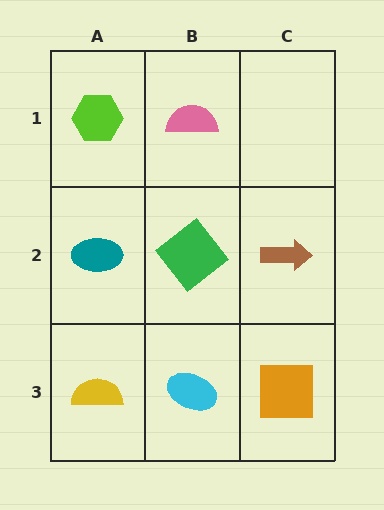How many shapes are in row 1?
2 shapes.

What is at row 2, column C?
A brown arrow.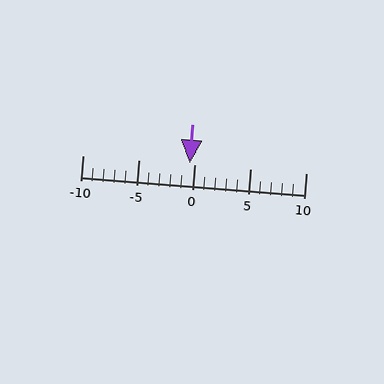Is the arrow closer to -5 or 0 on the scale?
The arrow is closer to 0.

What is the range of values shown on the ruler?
The ruler shows values from -10 to 10.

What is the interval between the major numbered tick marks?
The major tick marks are spaced 5 units apart.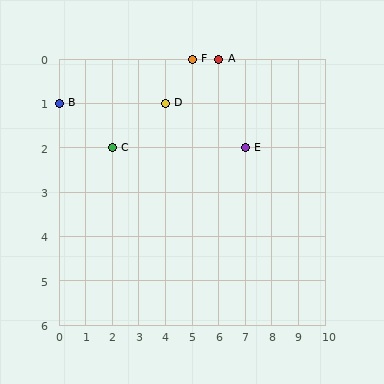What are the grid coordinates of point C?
Point C is at grid coordinates (2, 2).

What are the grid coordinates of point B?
Point B is at grid coordinates (0, 1).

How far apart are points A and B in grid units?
Points A and B are 6 columns and 1 row apart (about 6.1 grid units diagonally).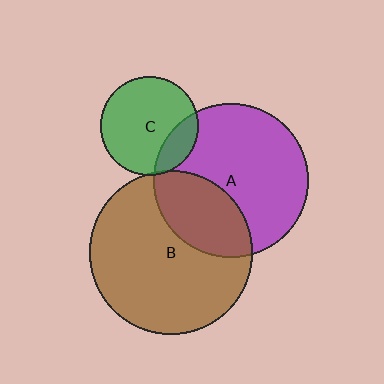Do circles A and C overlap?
Yes.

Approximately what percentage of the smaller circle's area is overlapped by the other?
Approximately 20%.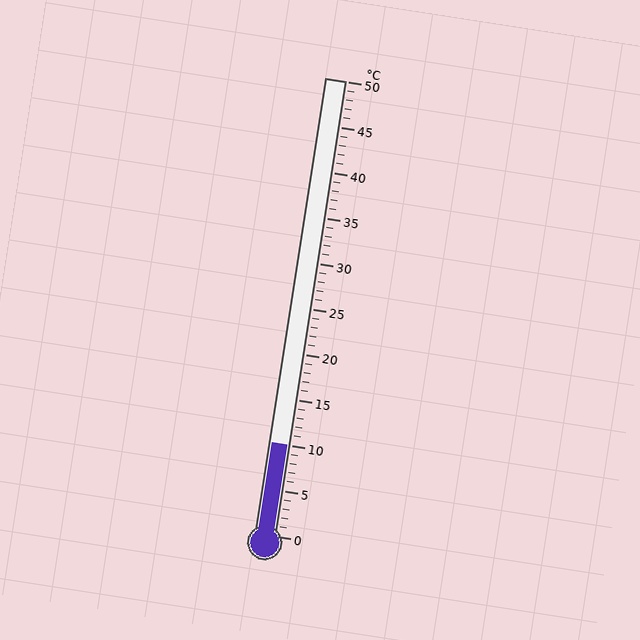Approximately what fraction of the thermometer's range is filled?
The thermometer is filled to approximately 20% of its range.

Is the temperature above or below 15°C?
The temperature is below 15°C.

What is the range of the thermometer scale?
The thermometer scale ranges from 0°C to 50°C.